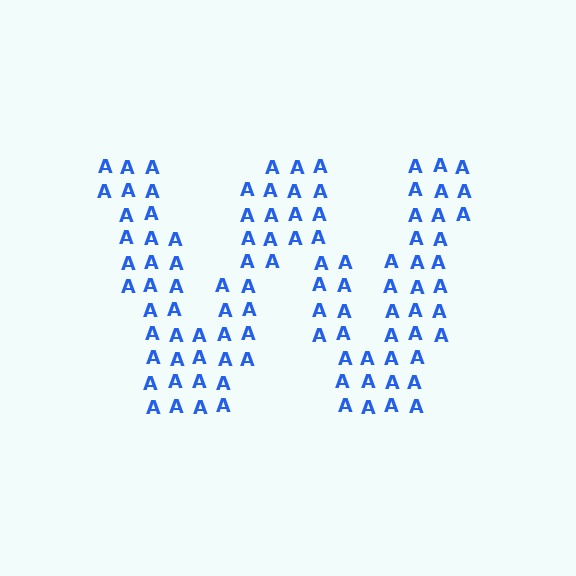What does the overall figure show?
The overall figure shows the letter W.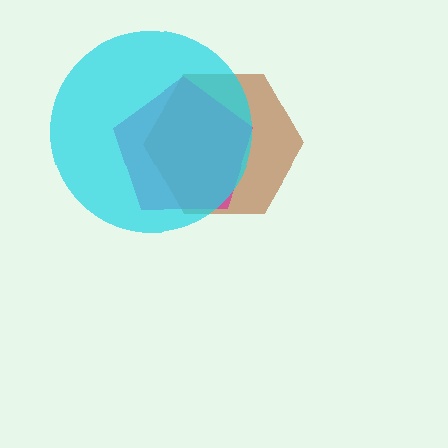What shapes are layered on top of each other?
The layered shapes are: a brown hexagon, a magenta pentagon, a cyan circle.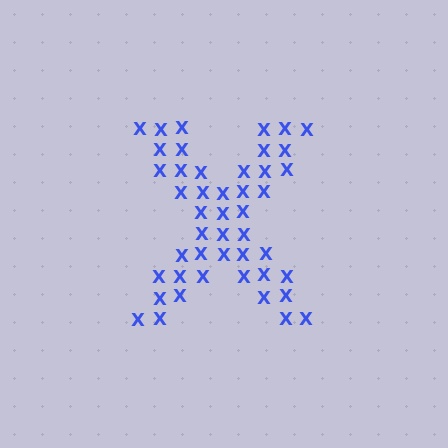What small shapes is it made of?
It is made of small letter X's.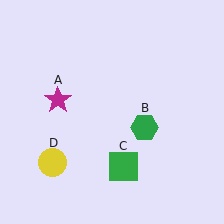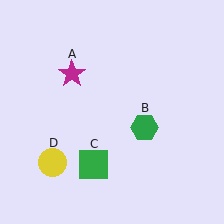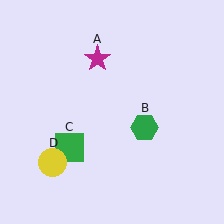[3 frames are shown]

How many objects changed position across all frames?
2 objects changed position: magenta star (object A), green square (object C).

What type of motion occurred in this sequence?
The magenta star (object A), green square (object C) rotated clockwise around the center of the scene.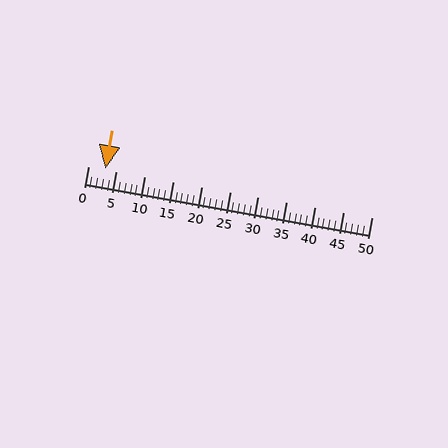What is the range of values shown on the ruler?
The ruler shows values from 0 to 50.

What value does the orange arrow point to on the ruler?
The orange arrow points to approximately 3.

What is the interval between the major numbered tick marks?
The major tick marks are spaced 5 units apart.